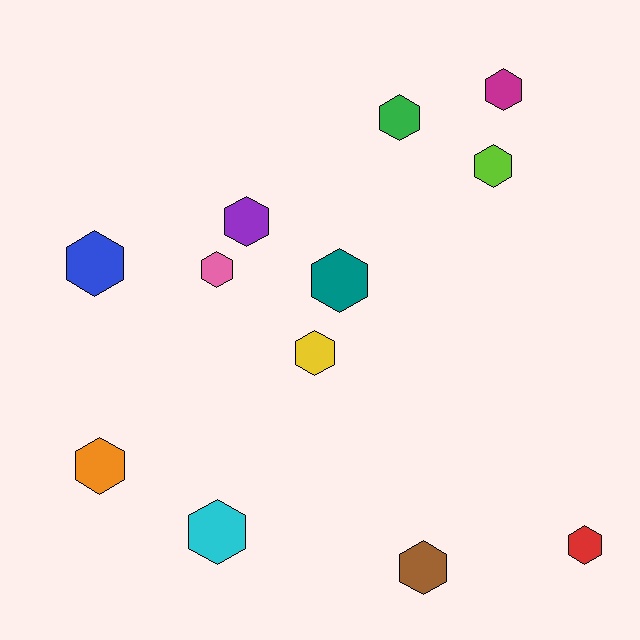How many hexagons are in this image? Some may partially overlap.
There are 12 hexagons.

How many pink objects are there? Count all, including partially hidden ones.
There is 1 pink object.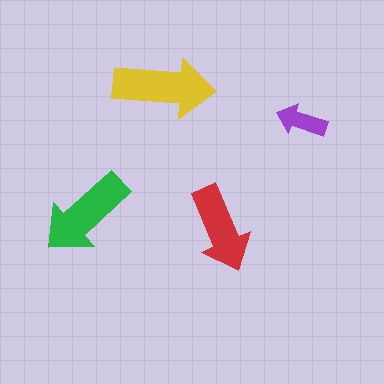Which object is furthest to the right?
The purple arrow is rightmost.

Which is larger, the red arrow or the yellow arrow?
The yellow one.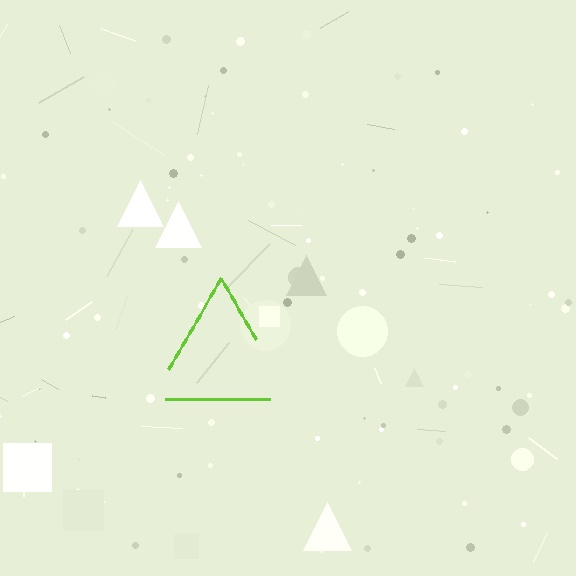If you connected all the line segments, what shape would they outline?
They would outline a triangle.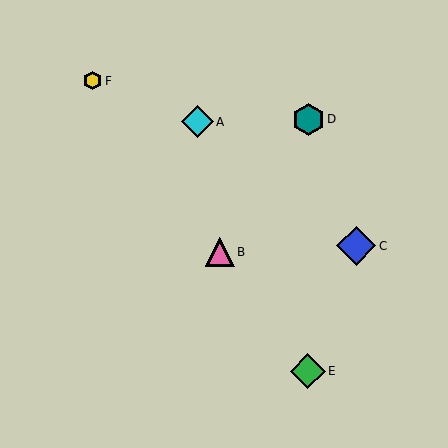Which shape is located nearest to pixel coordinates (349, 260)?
The blue diamond (labeled C) at (356, 246) is nearest to that location.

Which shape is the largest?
The blue diamond (labeled C) is the largest.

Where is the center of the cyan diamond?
The center of the cyan diamond is at (197, 122).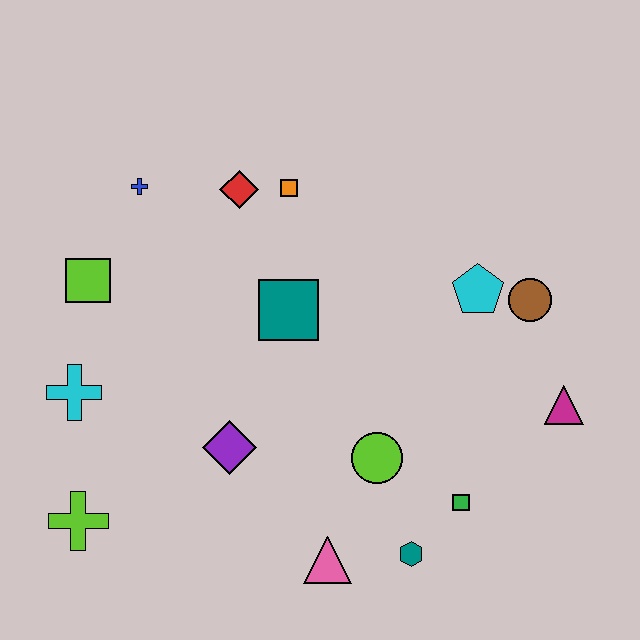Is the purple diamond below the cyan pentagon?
Yes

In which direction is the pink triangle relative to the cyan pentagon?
The pink triangle is below the cyan pentagon.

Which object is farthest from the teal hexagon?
The blue cross is farthest from the teal hexagon.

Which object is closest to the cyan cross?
The lime square is closest to the cyan cross.